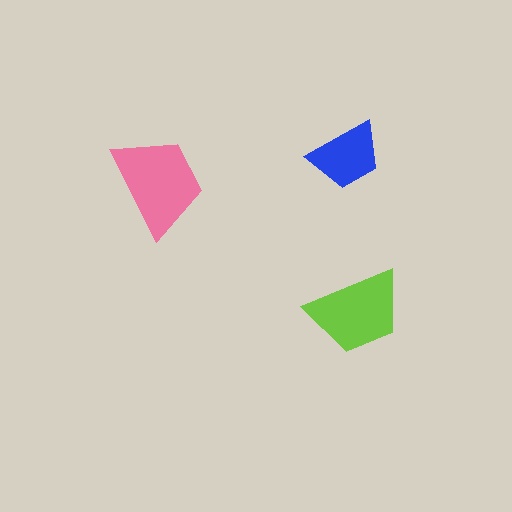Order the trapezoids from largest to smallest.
the pink one, the lime one, the blue one.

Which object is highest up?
The blue trapezoid is topmost.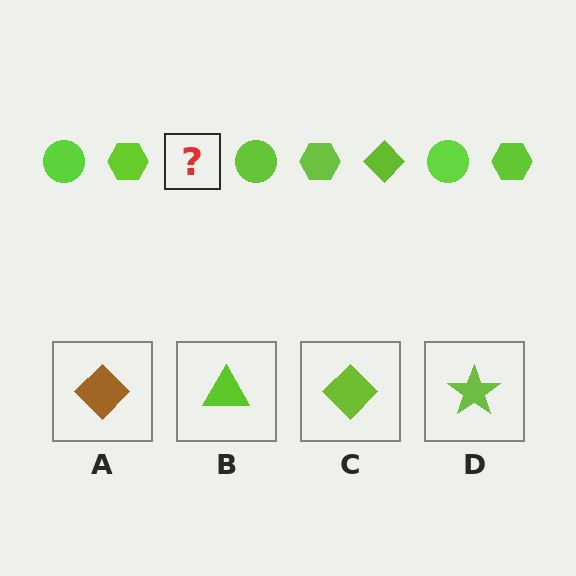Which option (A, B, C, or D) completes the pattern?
C.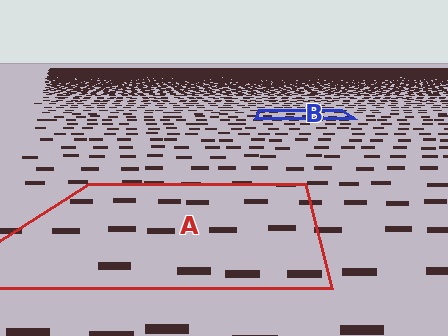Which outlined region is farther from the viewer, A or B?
Region B is farther from the viewer — the texture elements inside it appear smaller and more densely packed.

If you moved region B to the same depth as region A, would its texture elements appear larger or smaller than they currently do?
They would appear larger. At a closer depth, the same texture elements are projected at a bigger on-screen size.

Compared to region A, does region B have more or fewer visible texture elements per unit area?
Region B has more texture elements per unit area — they are packed more densely because it is farther away.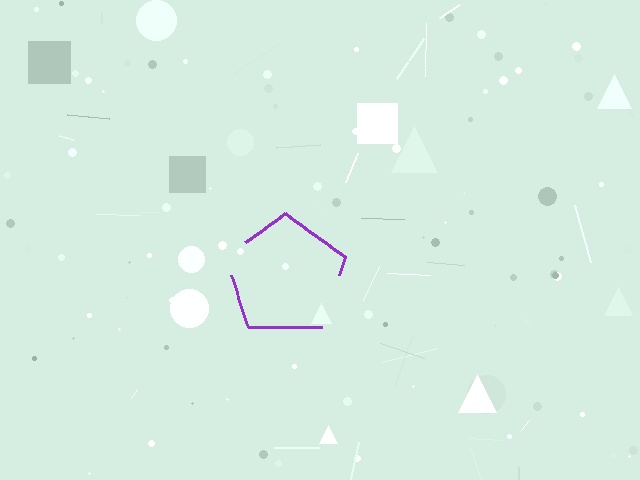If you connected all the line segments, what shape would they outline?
They would outline a pentagon.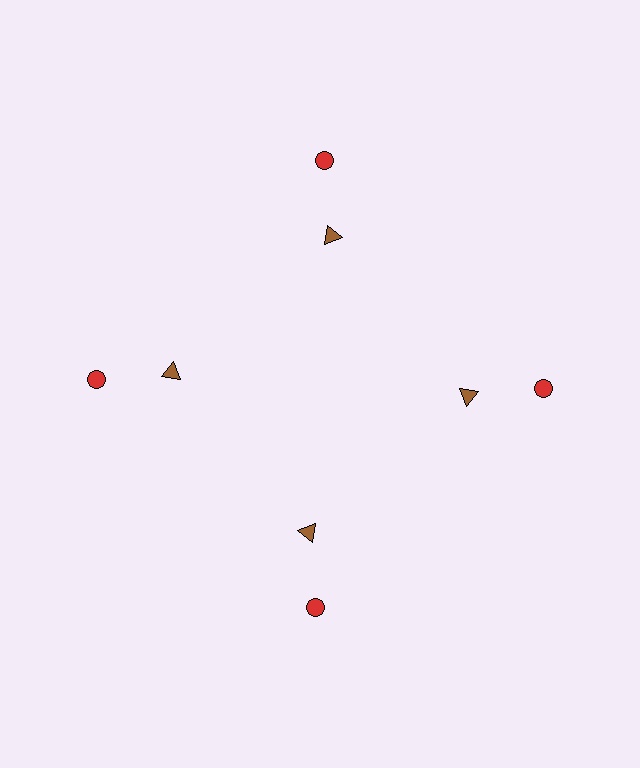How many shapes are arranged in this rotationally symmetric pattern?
There are 8 shapes, arranged in 4 groups of 2.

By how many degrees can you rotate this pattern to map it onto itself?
The pattern maps onto itself every 90 degrees of rotation.